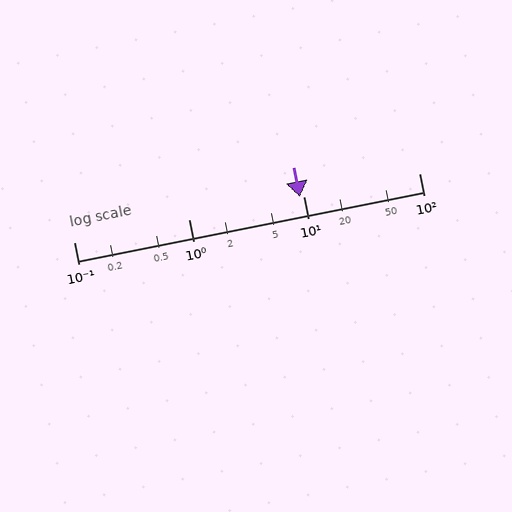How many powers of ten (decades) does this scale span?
The scale spans 3 decades, from 0.1 to 100.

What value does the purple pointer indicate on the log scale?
The pointer indicates approximately 9.3.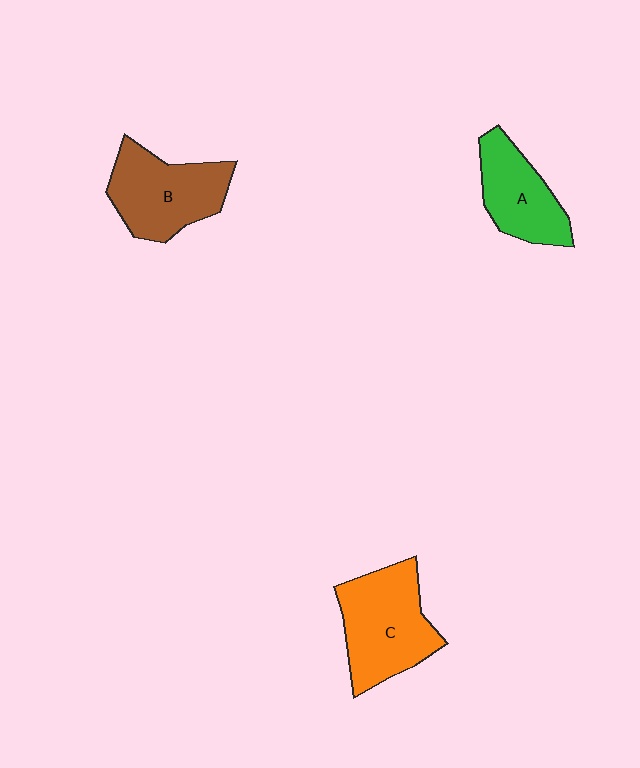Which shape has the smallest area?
Shape A (green).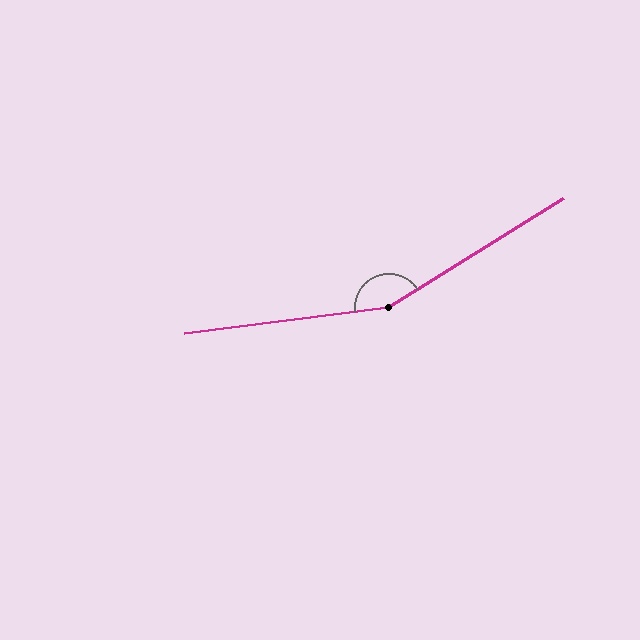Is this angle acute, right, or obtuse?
It is obtuse.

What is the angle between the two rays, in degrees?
Approximately 156 degrees.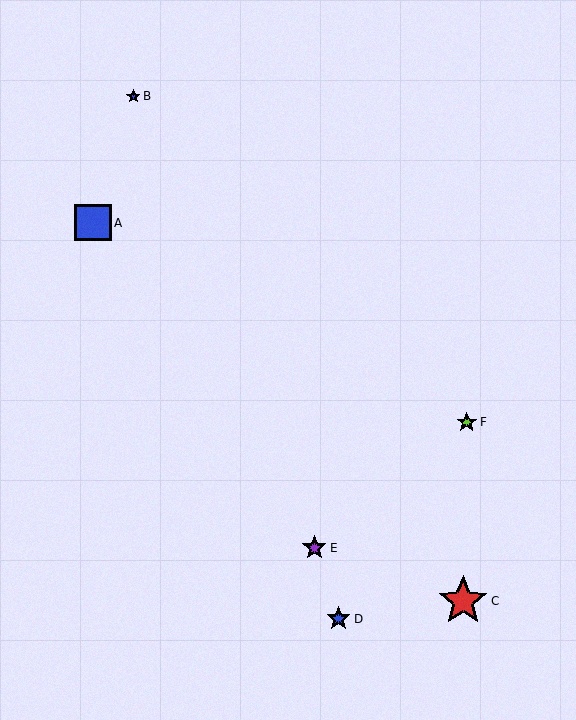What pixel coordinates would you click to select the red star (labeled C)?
Click at (463, 601) to select the red star C.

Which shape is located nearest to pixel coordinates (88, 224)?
The blue square (labeled A) at (93, 223) is nearest to that location.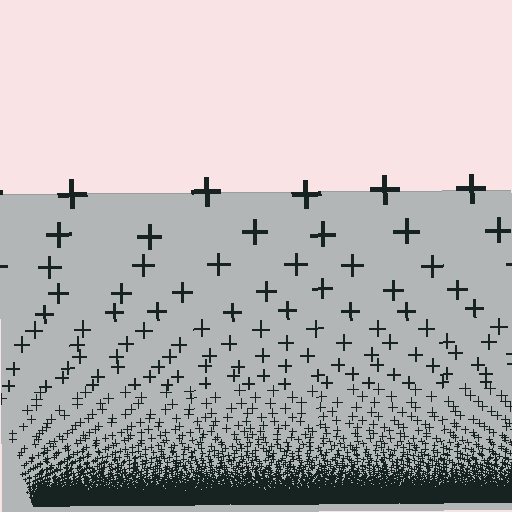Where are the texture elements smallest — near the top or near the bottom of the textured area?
Near the bottom.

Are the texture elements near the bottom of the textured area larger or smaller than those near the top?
Smaller. The gradient is inverted — elements near the bottom are smaller and denser.